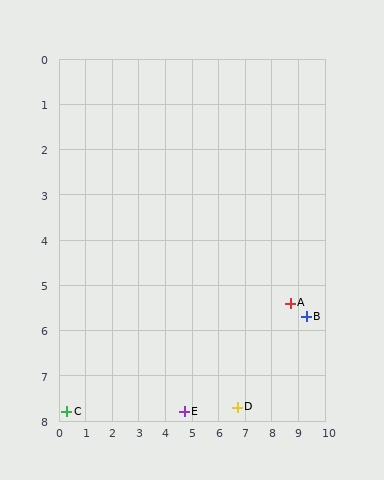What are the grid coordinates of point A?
Point A is at approximately (8.7, 5.4).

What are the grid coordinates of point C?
Point C is at approximately (0.3, 7.8).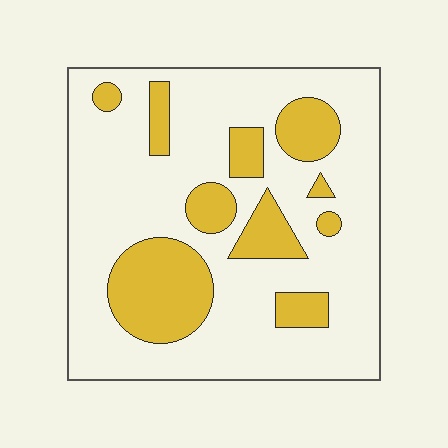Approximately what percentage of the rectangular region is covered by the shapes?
Approximately 25%.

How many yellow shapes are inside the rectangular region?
10.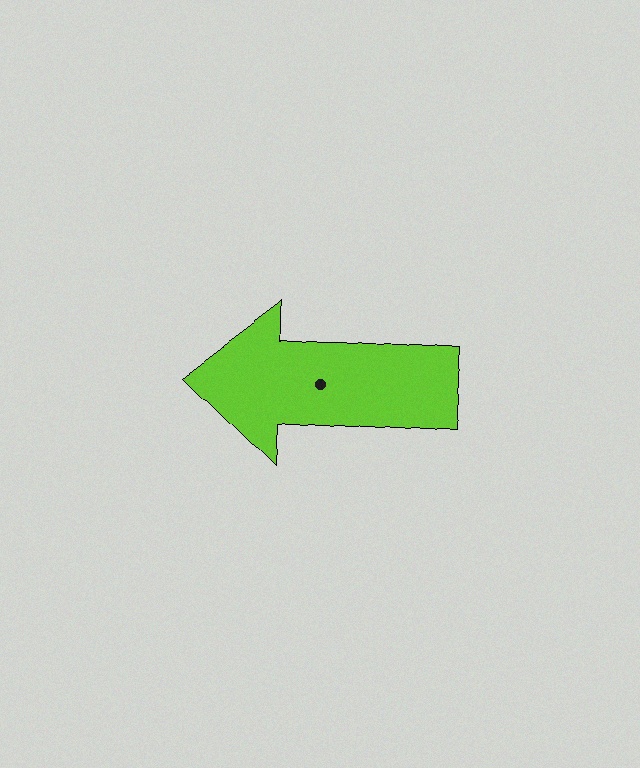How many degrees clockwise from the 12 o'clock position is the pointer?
Approximately 274 degrees.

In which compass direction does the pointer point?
West.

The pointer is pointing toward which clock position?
Roughly 9 o'clock.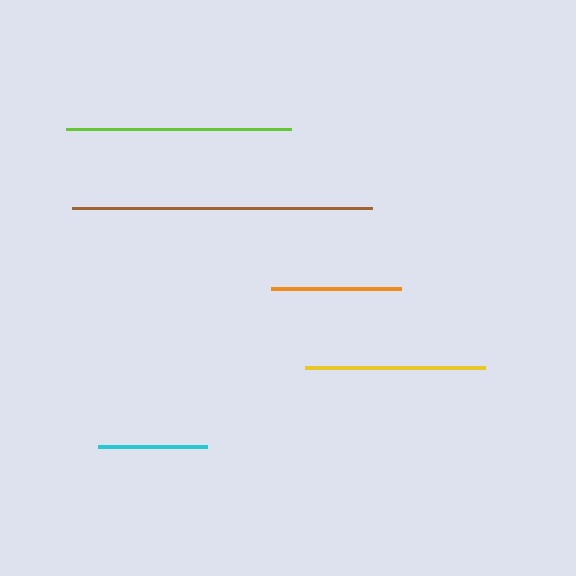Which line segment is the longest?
The brown line is the longest at approximately 300 pixels.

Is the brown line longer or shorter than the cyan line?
The brown line is longer than the cyan line.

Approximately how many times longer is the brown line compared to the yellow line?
The brown line is approximately 1.7 times the length of the yellow line.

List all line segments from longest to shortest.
From longest to shortest: brown, lime, yellow, orange, cyan.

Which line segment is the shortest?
The cyan line is the shortest at approximately 109 pixels.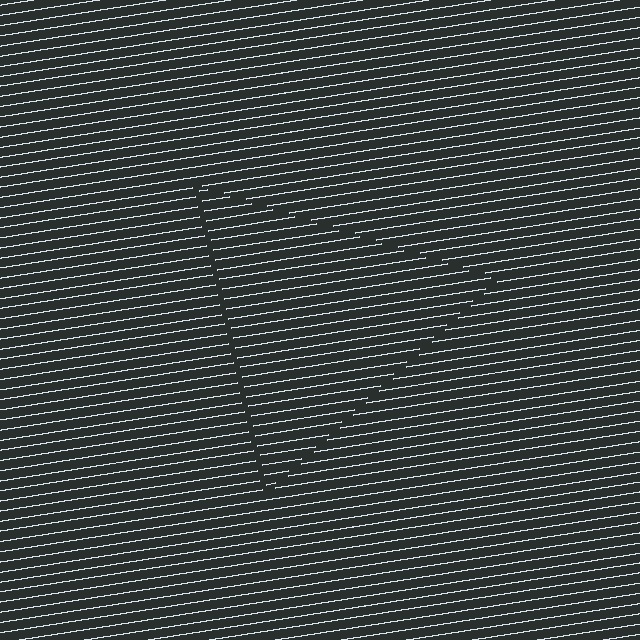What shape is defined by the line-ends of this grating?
An illusory triangle. The interior of the shape contains the same grating, shifted by half a period — the contour is defined by the phase discontinuity where line-ends from the inner and outer gratings abut.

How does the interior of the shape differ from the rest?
The interior of the shape contains the same grating, shifted by half a period — the contour is defined by the phase discontinuity where line-ends from the inner and outer gratings abut.